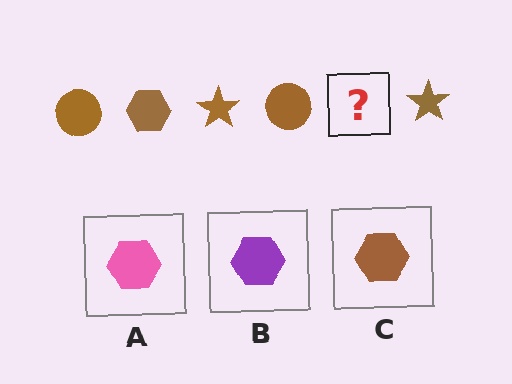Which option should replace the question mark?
Option C.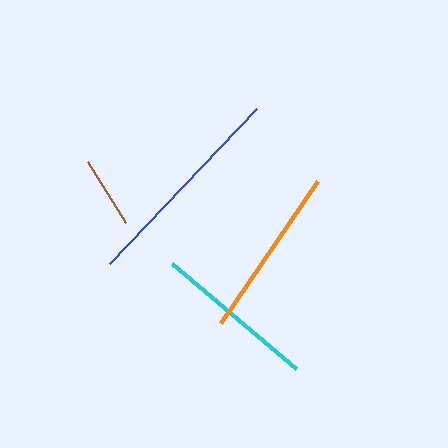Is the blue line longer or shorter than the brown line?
The blue line is longer than the brown line.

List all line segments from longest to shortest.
From longest to shortest: blue, orange, cyan, brown.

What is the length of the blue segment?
The blue segment is approximately 213 pixels long.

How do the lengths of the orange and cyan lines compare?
The orange and cyan lines are approximately the same length.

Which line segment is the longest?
The blue line is the longest at approximately 213 pixels.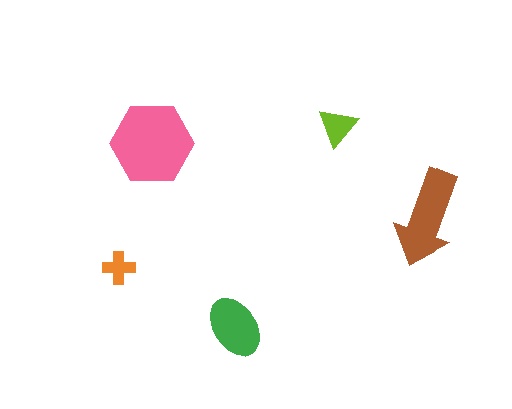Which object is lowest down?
The green ellipse is bottommost.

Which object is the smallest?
The orange cross.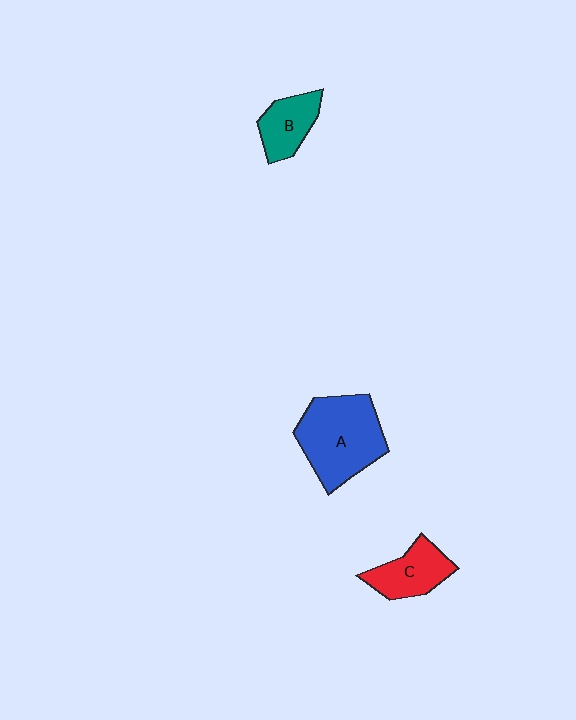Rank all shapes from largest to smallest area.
From largest to smallest: A (blue), C (red), B (teal).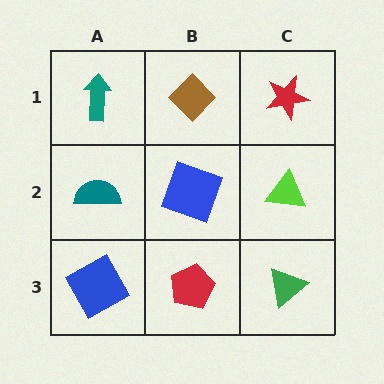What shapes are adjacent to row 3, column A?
A teal semicircle (row 2, column A), a red pentagon (row 3, column B).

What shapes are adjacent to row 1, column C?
A lime triangle (row 2, column C), a brown diamond (row 1, column B).